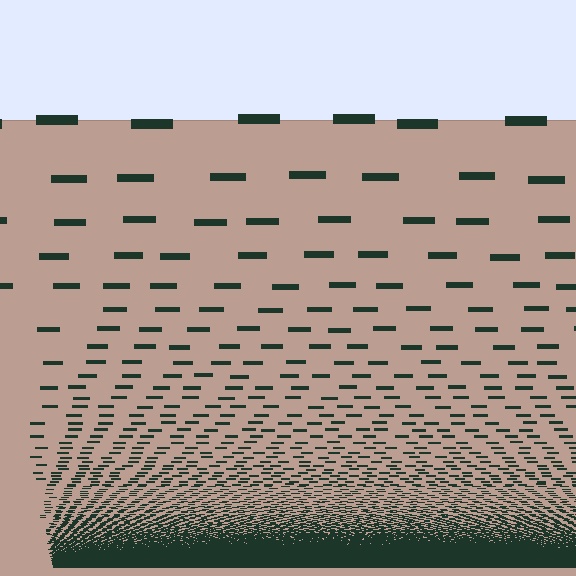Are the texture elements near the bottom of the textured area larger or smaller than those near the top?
Smaller. The gradient is inverted — elements near the bottom are smaller and denser.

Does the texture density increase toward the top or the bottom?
Density increases toward the bottom.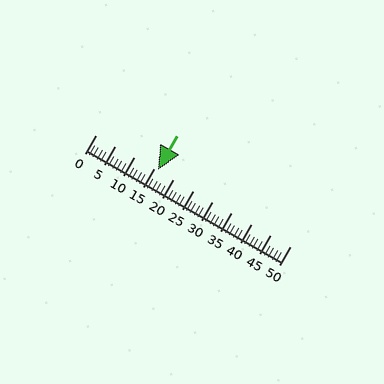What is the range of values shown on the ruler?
The ruler shows values from 0 to 50.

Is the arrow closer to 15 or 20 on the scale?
The arrow is closer to 15.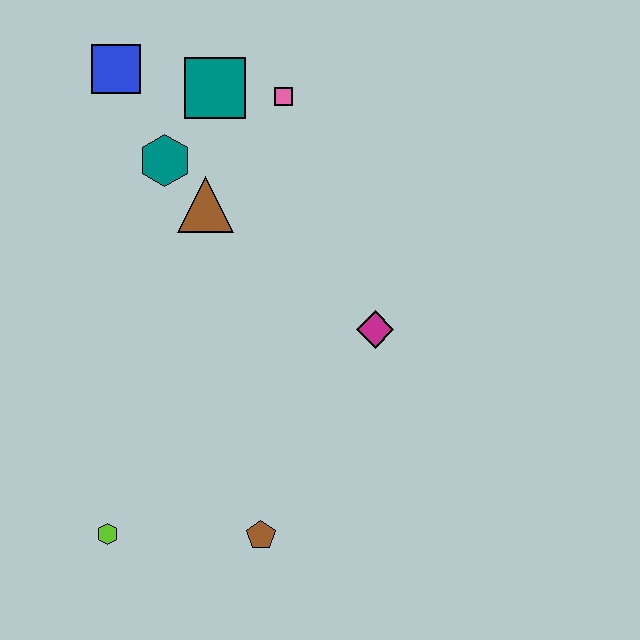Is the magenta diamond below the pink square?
Yes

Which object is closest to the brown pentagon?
The lime hexagon is closest to the brown pentagon.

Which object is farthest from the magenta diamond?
The blue square is farthest from the magenta diamond.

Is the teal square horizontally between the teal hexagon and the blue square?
No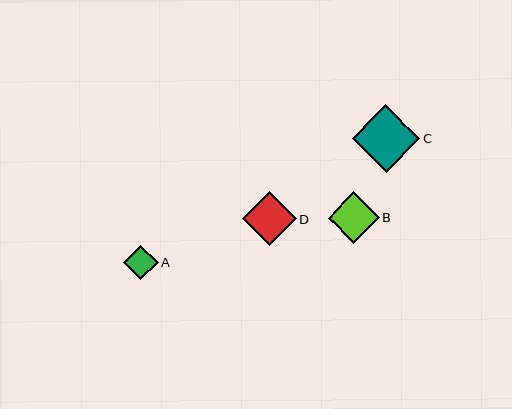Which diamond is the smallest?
Diamond A is the smallest with a size of approximately 34 pixels.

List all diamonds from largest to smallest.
From largest to smallest: C, D, B, A.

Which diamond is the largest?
Diamond C is the largest with a size of approximately 68 pixels.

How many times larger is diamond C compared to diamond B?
Diamond C is approximately 1.3 times the size of diamond B.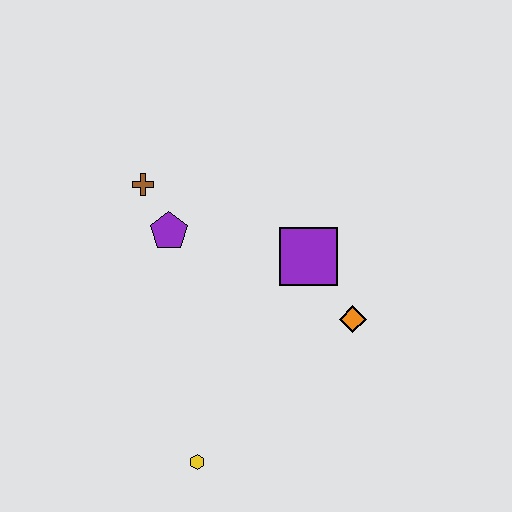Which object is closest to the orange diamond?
The purple square is closest to the orange diamond.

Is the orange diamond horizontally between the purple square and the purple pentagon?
No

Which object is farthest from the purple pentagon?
The yellow hexagon is farthest from the purple pentagon.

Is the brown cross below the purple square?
No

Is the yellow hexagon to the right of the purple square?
No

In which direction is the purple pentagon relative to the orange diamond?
The purple pentagon is to the left of the orange diamond.